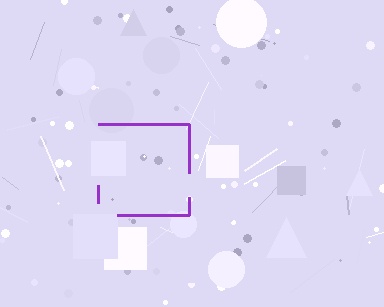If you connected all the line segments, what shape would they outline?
They would outline a square.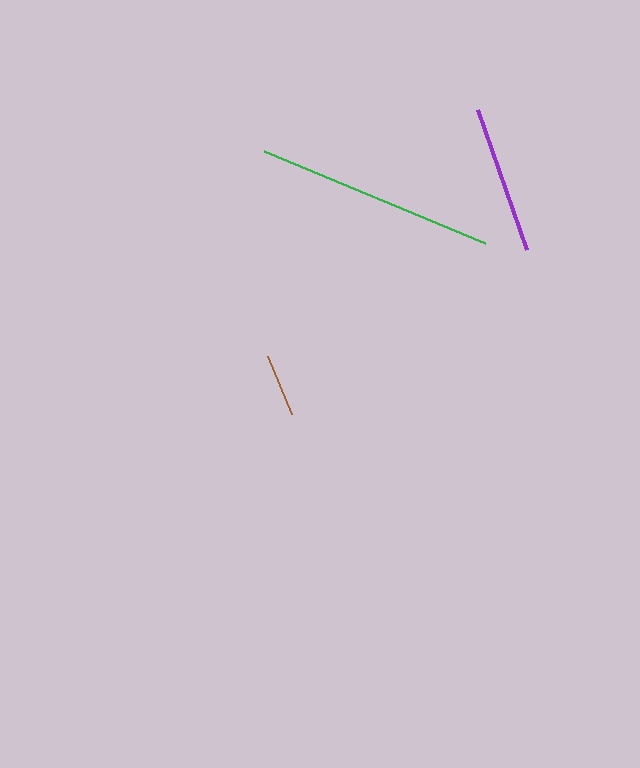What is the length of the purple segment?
The purple segment is approximately 149 pixels long.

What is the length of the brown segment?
The brown segment is approximately 62 pixels long.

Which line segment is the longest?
The green line is the longest at approximately 239 pixels.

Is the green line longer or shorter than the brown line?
The green line is longer than the brown line.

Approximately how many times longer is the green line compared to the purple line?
The green line is approximately 1.6 times the length of the purple line.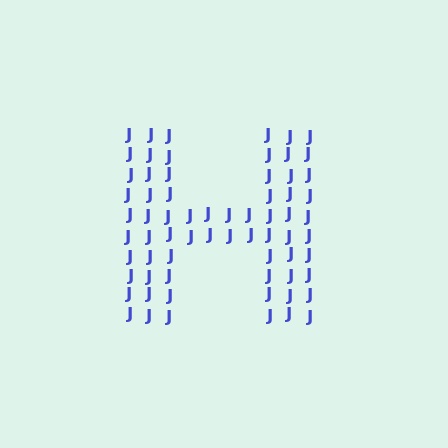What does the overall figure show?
The overall figure shows the letter H.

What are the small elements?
The small elements are letter J's.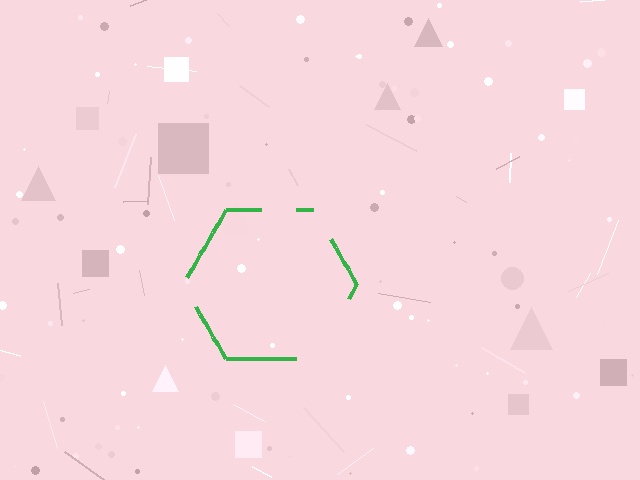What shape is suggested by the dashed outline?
The dashed outline suggests a hexagon.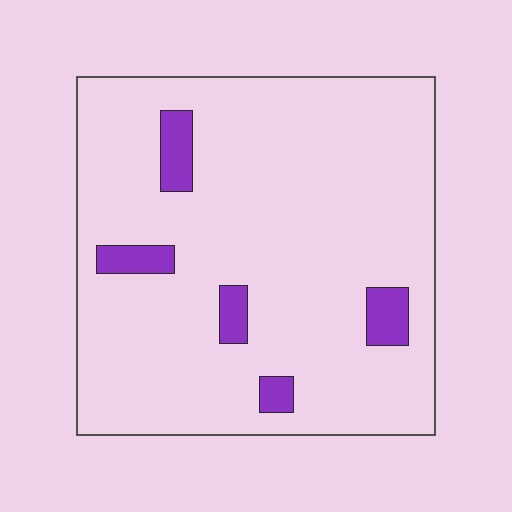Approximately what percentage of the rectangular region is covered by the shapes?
Approximately 10%.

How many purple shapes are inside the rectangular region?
5.